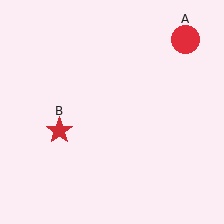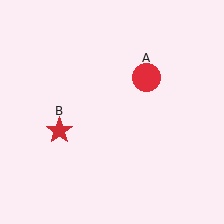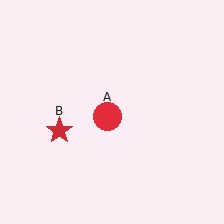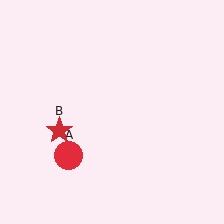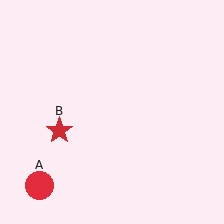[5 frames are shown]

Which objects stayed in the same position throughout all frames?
Red star (object B) remained stationary.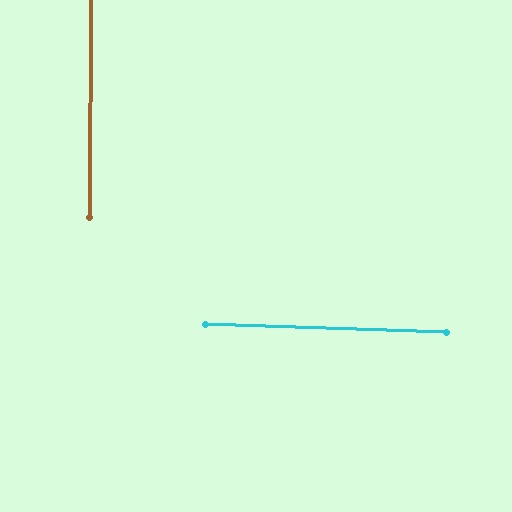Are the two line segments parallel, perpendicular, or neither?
Perpendicular — they meet at approximately 88°.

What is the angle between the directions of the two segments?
Approximately 88 degrees.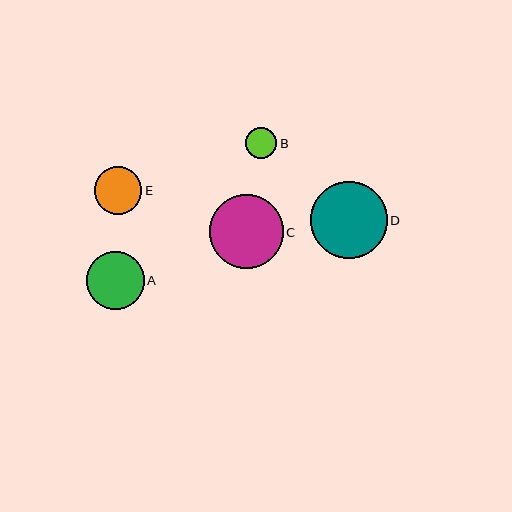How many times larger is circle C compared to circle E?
Circle C is approximately 1.6 times the size of circle E.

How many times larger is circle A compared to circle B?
Circle A is approximately 1.9 times the size of circle B.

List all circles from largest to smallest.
From largest to smallest: D, C, A, E, B.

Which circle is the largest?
Circle D is the largest with a size of approximately 77 pixels.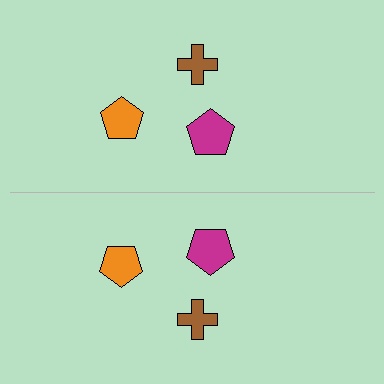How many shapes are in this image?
There are 6 shapes in this image.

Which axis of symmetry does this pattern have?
The pattern has a horizontal axis of symmetry running through the center of the image.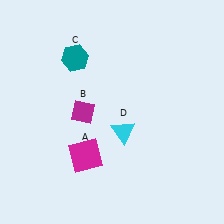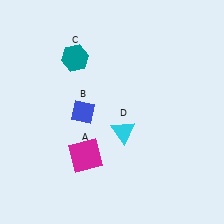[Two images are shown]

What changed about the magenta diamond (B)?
In Image 1, B is magenta. In Image 2, it changed to blue.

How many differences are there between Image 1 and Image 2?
There is 1 difference between the two images.